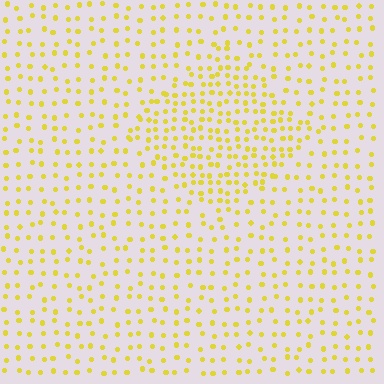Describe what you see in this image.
The image contains small yellow elements arranged at two different densities. A diamond-shaped region is visible where the elements are more densely packed than the surrounding area.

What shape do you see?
I see a diamond.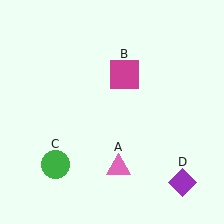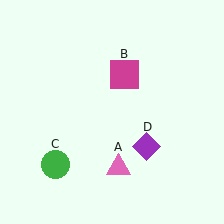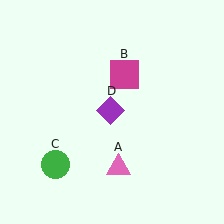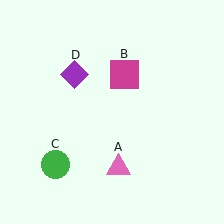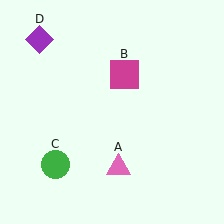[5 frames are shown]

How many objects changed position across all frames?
1 object changed position: purple diamond (object D).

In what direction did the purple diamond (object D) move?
The purple diamond (object D) moved up and to the left.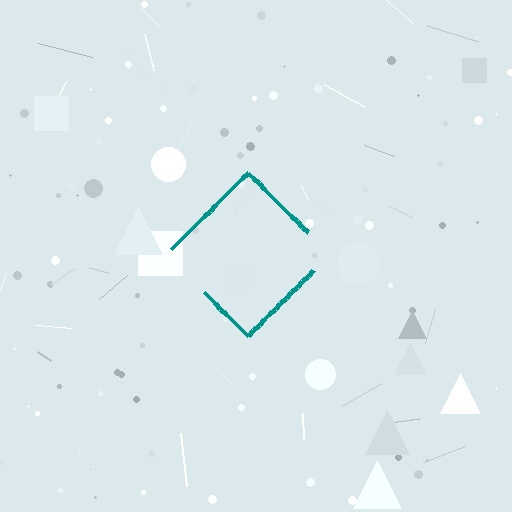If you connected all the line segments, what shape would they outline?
They would outline a diamond.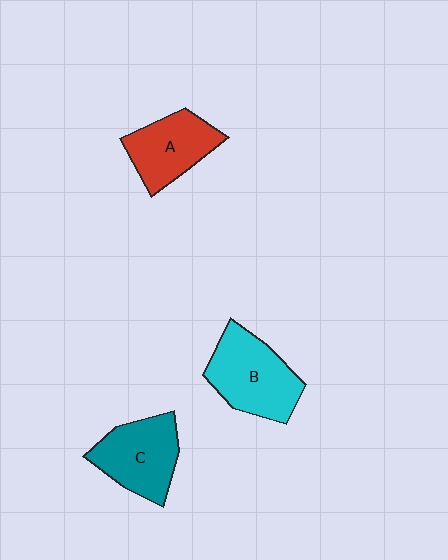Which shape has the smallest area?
Shape A (red).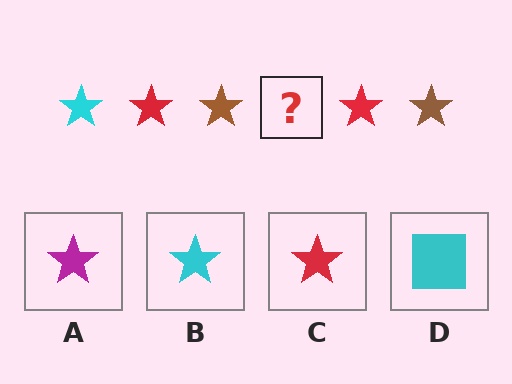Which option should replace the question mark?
Option B.